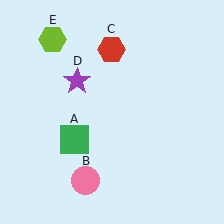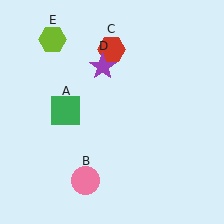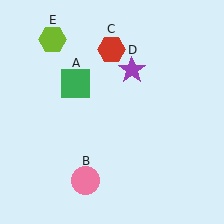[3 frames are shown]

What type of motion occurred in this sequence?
The green square (object A), purple star (object D) rotated clockwise around the center of the scene.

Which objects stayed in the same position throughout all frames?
Pink circle (object B) and red hexagon (object C) and lime hexagon (object E) remained stationary.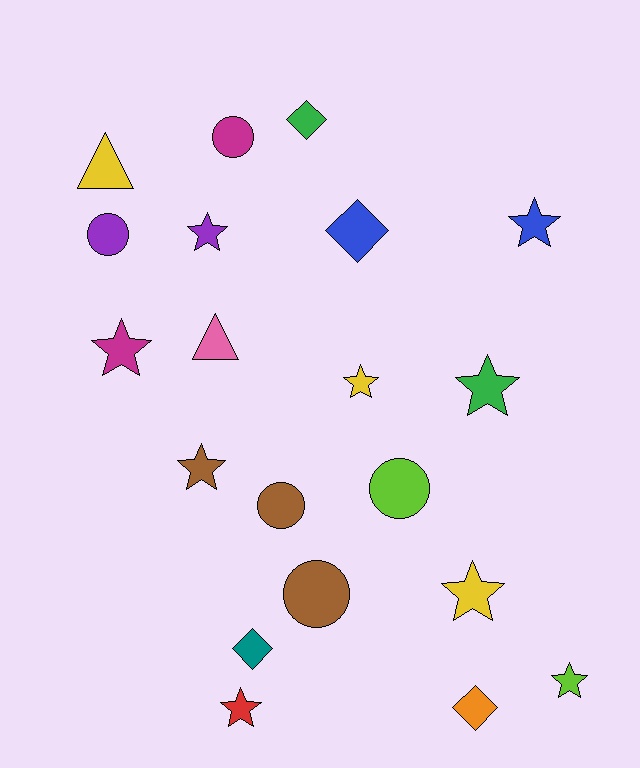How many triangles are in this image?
There are 2 triangles.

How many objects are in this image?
There are 20 objects.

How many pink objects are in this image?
There is 1 pink object.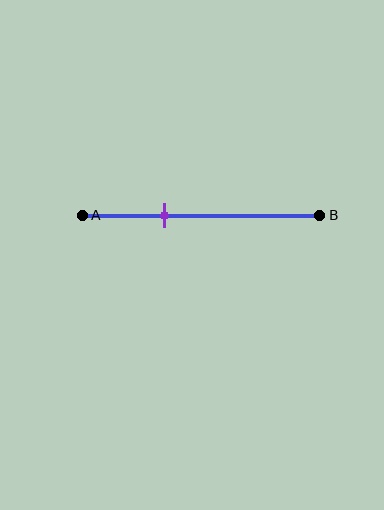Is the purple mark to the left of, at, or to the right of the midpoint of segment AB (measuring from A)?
The purple mark is to the left of the midpoint of segment AB.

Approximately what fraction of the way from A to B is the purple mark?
The purple mark is approximately 35% of the way from A to B.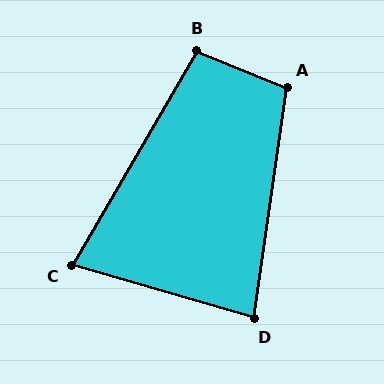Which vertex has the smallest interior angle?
C, at approximately 76 degrees.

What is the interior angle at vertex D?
Approximately 82 degrees (acute).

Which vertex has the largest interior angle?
A, at approximately 104 degrees.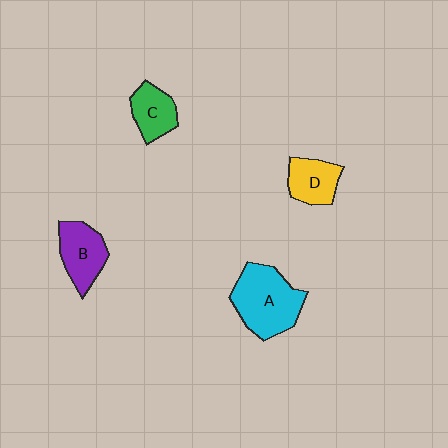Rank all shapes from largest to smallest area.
From largest to smallest: A (cyan), B (purple), D (yellow), C (green).